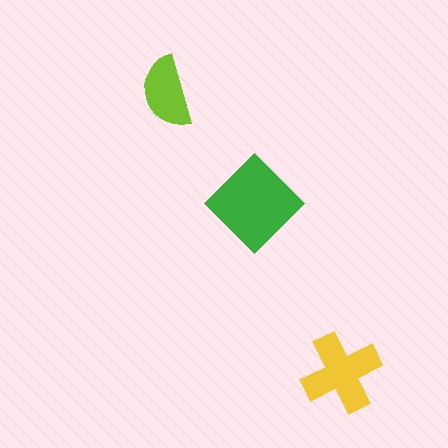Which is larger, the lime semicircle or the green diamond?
The green diamond.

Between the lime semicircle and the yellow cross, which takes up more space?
The yellow cross.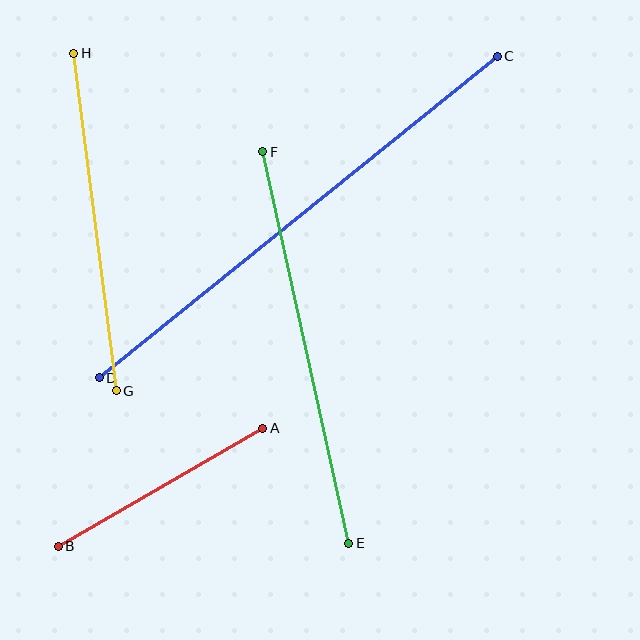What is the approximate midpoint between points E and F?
The midpoint is at approximately (306, 348) pixels.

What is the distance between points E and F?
The distance is approximately 401 pixels.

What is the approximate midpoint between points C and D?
The midpoint is at approximately (298, 217) pixels.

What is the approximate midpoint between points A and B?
The midpoint is at approximately (160, 487) pixels.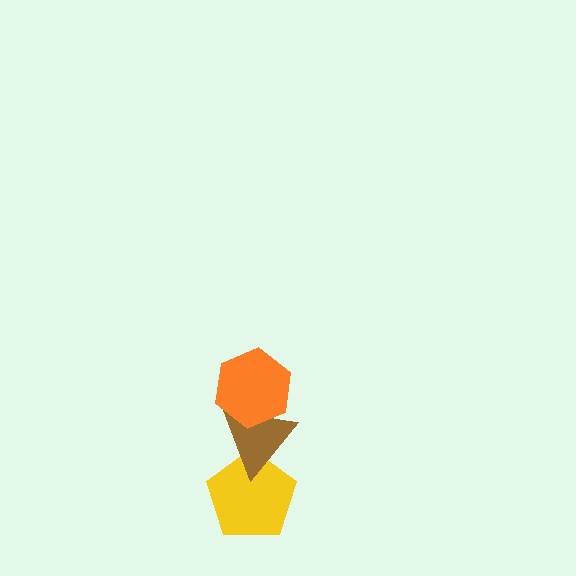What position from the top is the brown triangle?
The brown triangle is 2nd from the top.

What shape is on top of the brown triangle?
The orange hexagon is on top of the brown triangle.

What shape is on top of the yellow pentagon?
The brown triangle is on top of the yellow pentagon.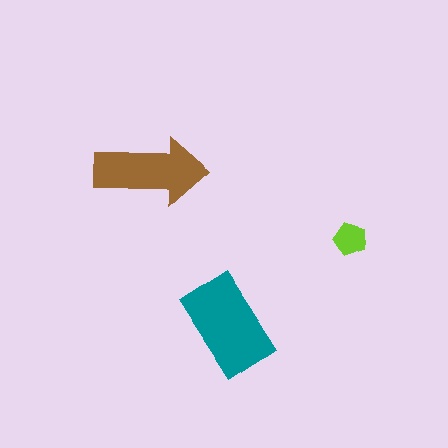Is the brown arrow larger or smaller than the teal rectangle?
Smaller.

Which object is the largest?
The teal rectangle.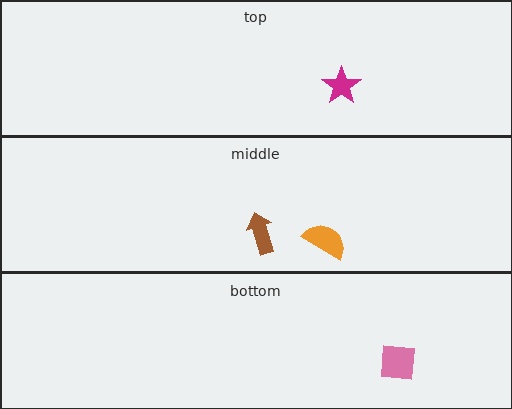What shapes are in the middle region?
The brown arrow, the orange semicircle.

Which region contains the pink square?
The bottom region.